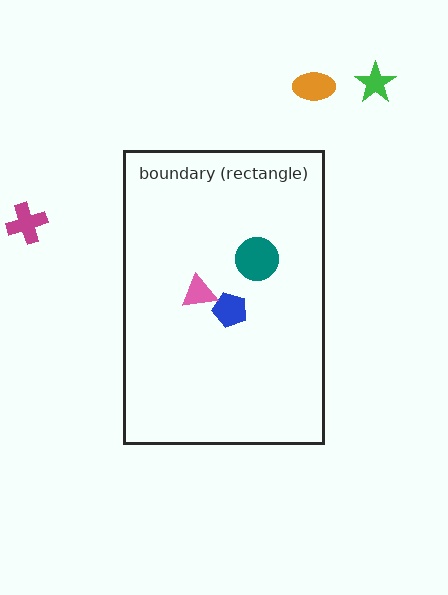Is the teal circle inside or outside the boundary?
Inside.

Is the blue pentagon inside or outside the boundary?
Inside.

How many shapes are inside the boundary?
3 inside, 3 outside.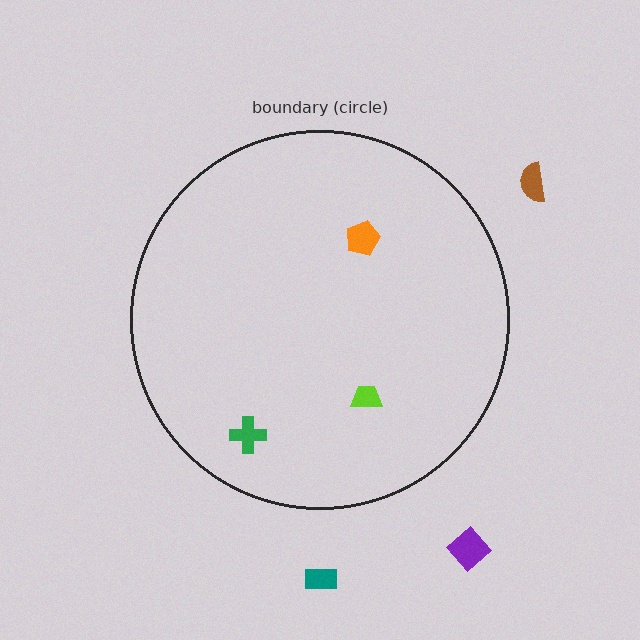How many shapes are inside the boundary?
3 inside, 3 outside.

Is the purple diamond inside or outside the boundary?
Outside.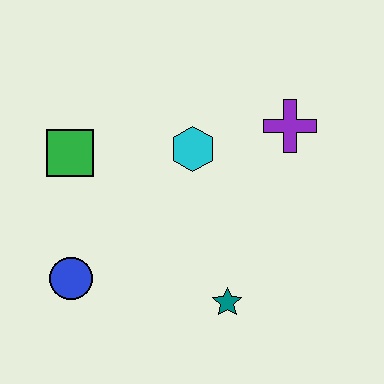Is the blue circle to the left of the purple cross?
Yes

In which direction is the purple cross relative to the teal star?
The purple cross is above the teal star.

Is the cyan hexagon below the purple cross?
Yes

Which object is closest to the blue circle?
The green square is closest to the blue circle.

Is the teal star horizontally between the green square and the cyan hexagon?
No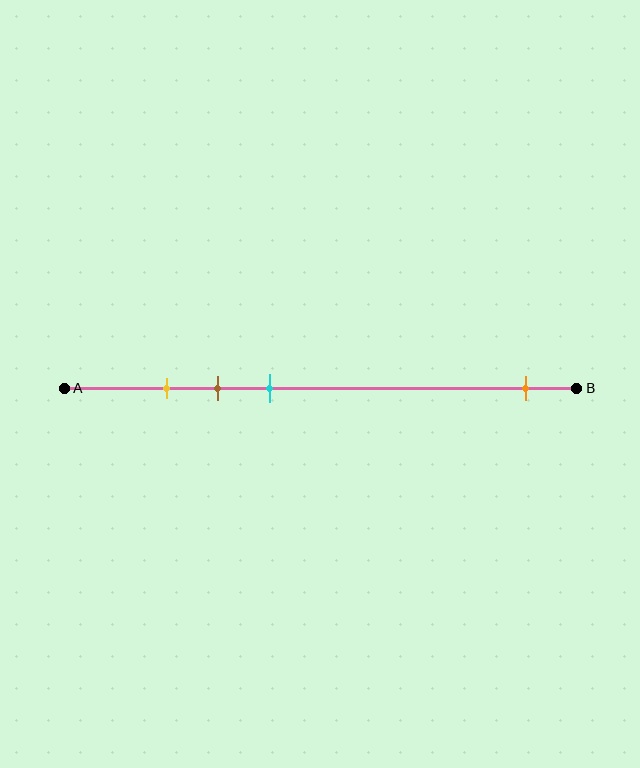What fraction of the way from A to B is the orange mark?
The orange mark is approximately 90% (0.9) of the way from A to B.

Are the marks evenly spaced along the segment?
No, the marks are not evenly spaced.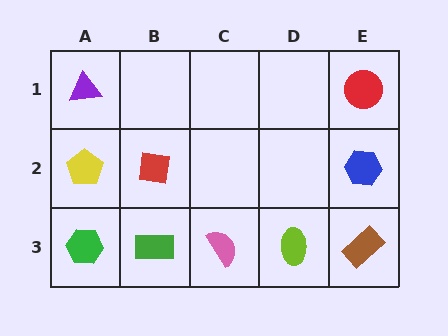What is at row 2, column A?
A yellow pentagon.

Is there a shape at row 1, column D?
No, that cell is empty.